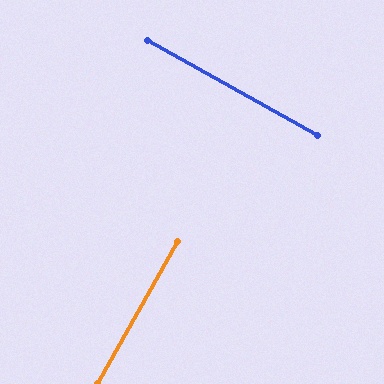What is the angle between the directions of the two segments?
Approximately 90 degrees.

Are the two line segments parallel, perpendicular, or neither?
Perpendicular — they meet at approximately 90°.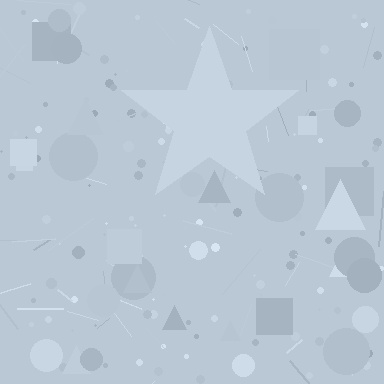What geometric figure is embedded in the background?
A star is embedded in the background.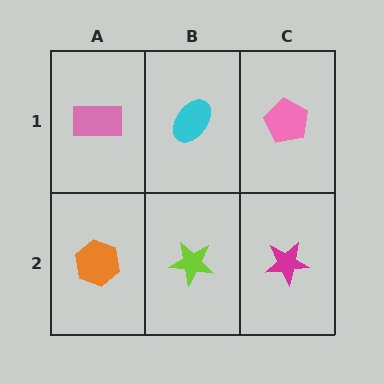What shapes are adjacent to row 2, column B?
A cyan ellipse (row 1, column B), an orange hexagon (row 2, column A), a magenta star (row 2, column C).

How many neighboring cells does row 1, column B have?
3.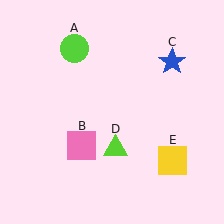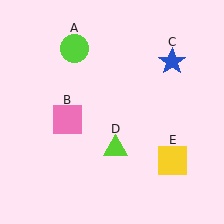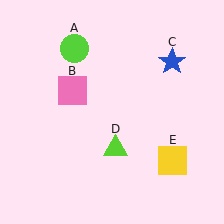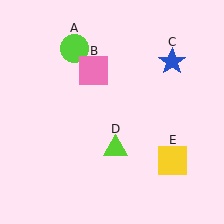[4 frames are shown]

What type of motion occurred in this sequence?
The pink square (object B) rotated clockwise around the center of the scene.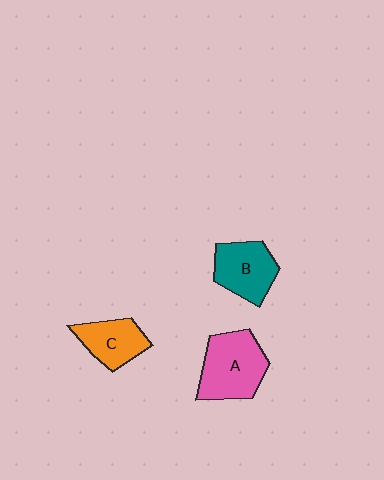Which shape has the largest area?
Shape A (pink).